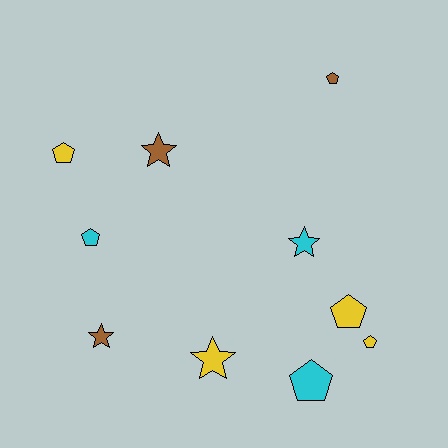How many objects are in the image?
There are 10 objects.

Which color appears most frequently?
Yellow, with 4 objects.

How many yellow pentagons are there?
There are 3 yellow pentagons.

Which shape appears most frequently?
Pentagon, with 6 objects.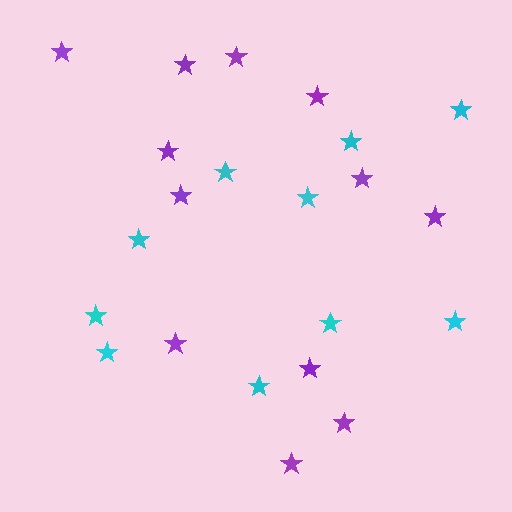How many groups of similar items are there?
There are 2 groups: one group of cyan stars (10) and one group of purple stars (12).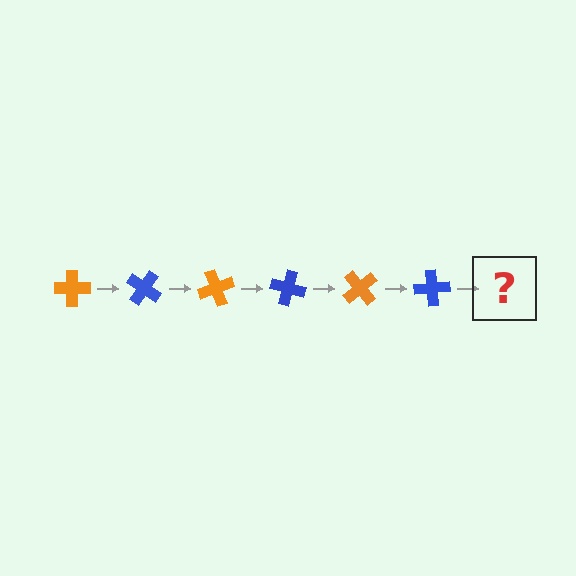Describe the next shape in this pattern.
It should be an orange cross, rotated 210 degrees from the start.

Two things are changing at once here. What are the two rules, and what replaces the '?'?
The two rules are that it rotates 35 degrees each step and the color cycles through orange and blue. The '?' should be an orange cross, rotated 210 degrees from the start.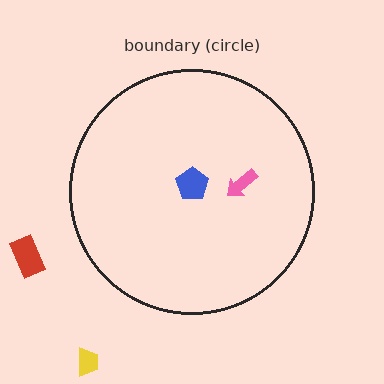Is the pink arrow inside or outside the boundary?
Inside.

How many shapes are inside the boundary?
2 inside, 2 outside.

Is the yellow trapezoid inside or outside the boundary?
Outside.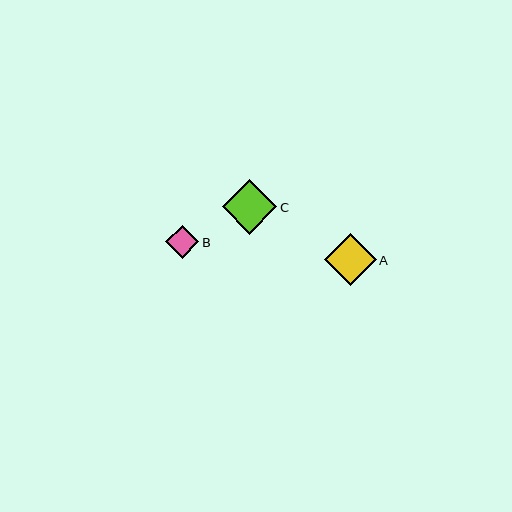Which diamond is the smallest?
Diamond B is the smallest with a size of approximately 33 pixels.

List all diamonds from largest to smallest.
From largest to smallest: C, A, B.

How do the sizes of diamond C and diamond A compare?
Diamond C and diamond A are approximately the same size.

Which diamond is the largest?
Diamond C is the largest with a size of approximately 54 pixels.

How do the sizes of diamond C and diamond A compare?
Diamond C and diamond A are approximately the same size.